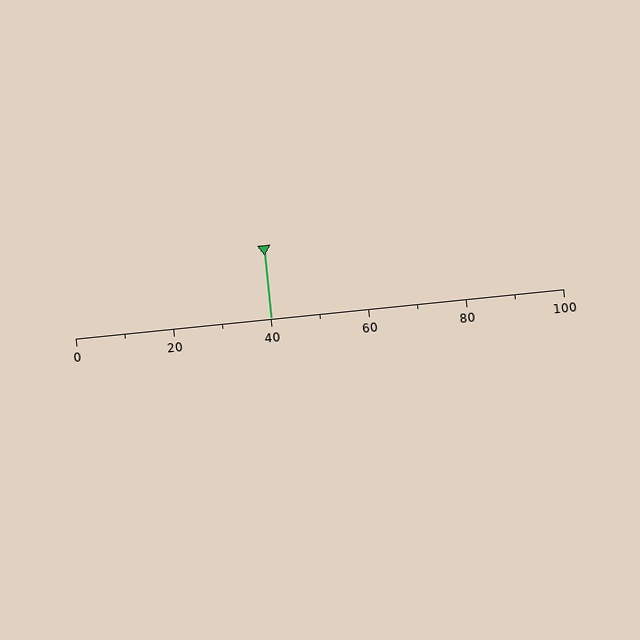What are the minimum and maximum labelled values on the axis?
The axis runs from 0 to 100.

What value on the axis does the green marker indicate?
The marker indicates approximately 40.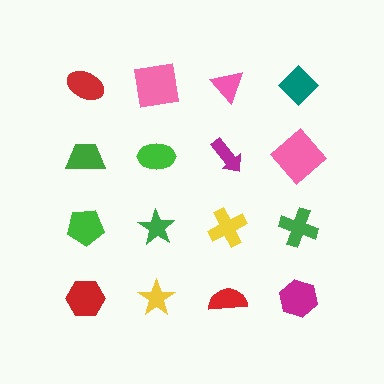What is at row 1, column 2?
A pink square.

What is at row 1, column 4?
A teal diamond.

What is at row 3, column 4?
A green cross.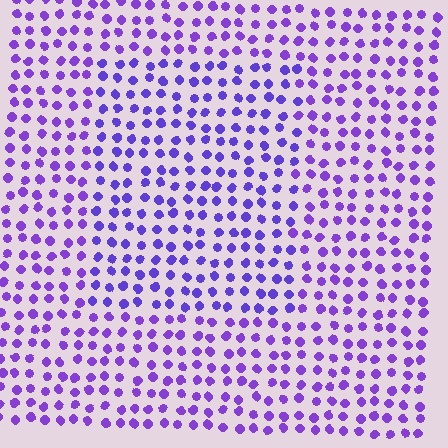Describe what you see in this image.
The image is filled with small purple elements in a uniform arrangement. A rectangle-shaped region is visible where the elements are tinted to a slightly different hue, forming a subtle color boundary.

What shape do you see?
I see a rectangle.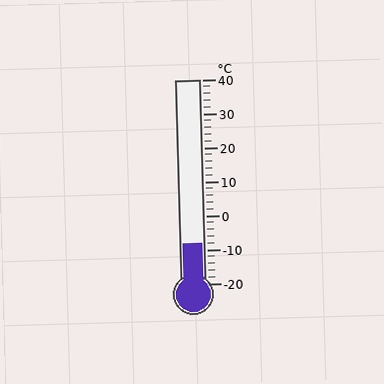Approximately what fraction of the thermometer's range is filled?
The thermometer is filled to approximately 20% of its range.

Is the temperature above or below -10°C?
The temperature is above -10°C.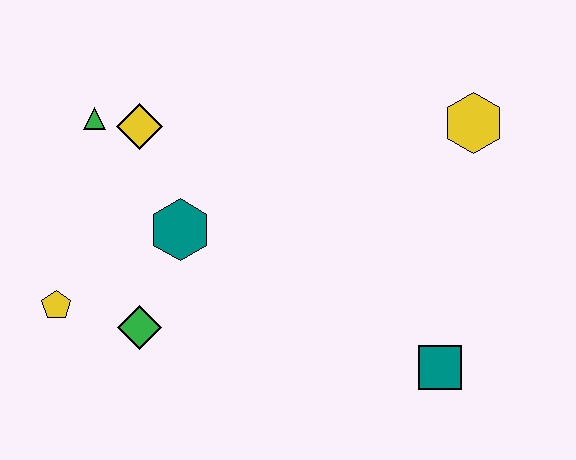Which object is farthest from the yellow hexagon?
The yellow pentagon is farthest from the yellow hexagon.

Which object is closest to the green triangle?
The yellow diamond is closest to the green triangle.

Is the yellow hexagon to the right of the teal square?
Yes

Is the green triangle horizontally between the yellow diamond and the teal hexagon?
No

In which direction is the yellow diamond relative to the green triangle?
The yellow diamond is to the right of the green triangle.